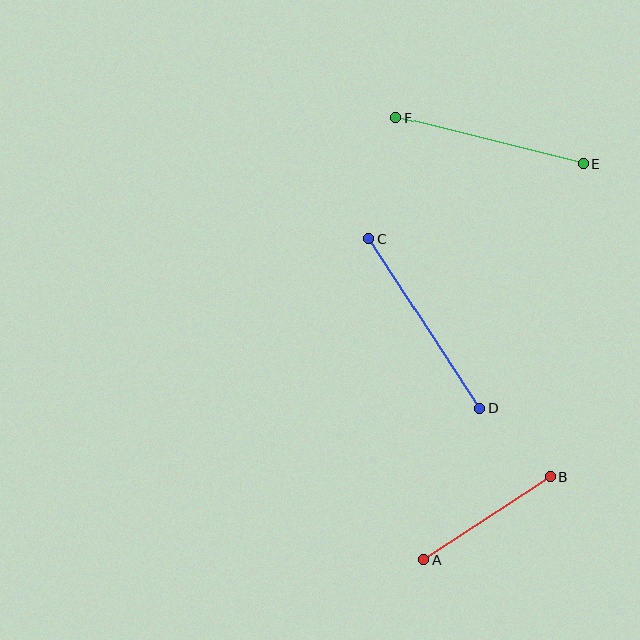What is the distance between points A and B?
The distance is approximately 151 pixels.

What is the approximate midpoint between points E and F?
The midpoint is at approximately (490, 140) pixels.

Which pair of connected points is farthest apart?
Points C and D are farthest apart.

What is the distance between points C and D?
The distance is approximately 203 pixels.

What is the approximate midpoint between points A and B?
The midpoint is at approximately (487, 518) pixels.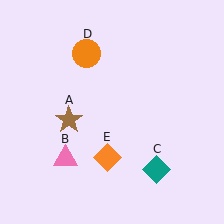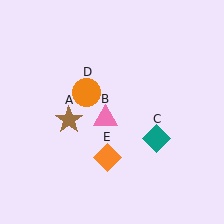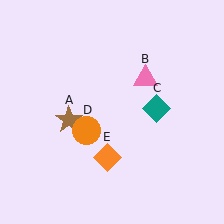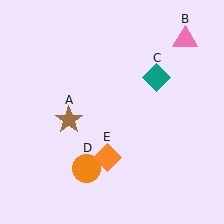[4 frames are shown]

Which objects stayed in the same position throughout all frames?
Brown star (object A) and orange diamond (object E) remained stationary.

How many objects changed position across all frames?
3 objects changed position: pink triangle (object B), teal diamond (object C), orange circle (object D).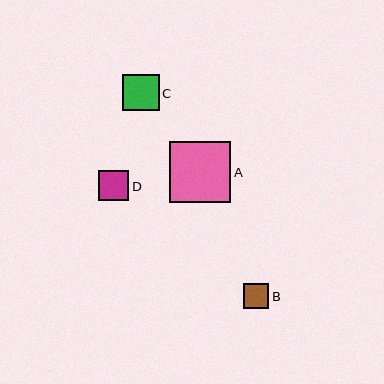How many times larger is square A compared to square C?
Square A is approximately 1.7 times the size of square C.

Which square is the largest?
Square A is the largest with a size of approximately 61 pixels.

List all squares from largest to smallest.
From largest to smallest: A, C, D, B.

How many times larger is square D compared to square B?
Square D is approximately 1.2 times the size of square B.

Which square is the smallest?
Square B is the smallest with a size of approximately 25 pixels.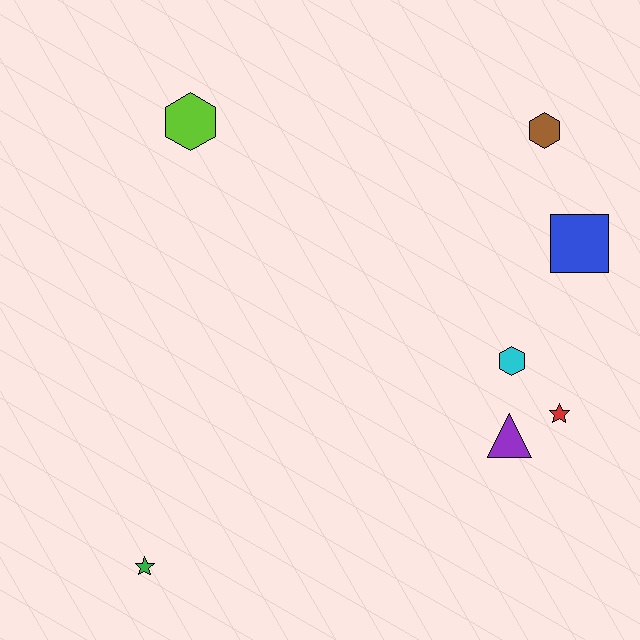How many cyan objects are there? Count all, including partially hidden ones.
There is 1 cyan object.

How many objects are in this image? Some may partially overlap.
There are 7 objects.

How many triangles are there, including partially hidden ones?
There is 1 triangle.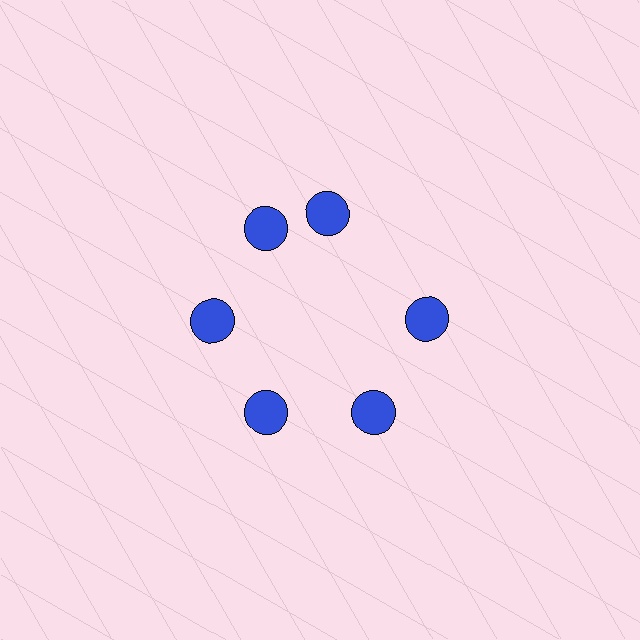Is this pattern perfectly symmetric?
No. The 6 blue circles are arranged in a ring, but one element near the 1 o'clock position is rotated out of alignment along the ring, breaking the 6-fold rotational symmetry.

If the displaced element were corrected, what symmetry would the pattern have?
It would have 6-fold rotational symmetry — the pattern would map onto itself every 60 degrees.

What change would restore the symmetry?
The symmetry would be restored by rotating it back into even spacing with its neighbors so that all 6 circles sit at equal angles and equal distance from the center.